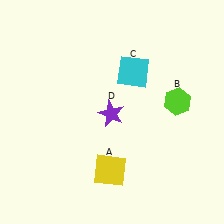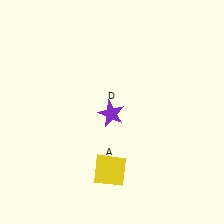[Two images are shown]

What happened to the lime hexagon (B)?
The lime hexagon (B) was removed in Image 2. It was in the top-right area of Image 1.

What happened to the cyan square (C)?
The cyan square (C) was removed in Image 2. It was in the top-right area of Image 1.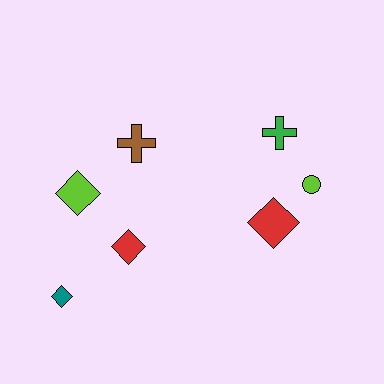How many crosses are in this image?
There are 2 crosses.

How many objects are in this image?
There are 7 objects.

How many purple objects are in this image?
There are no purple objects.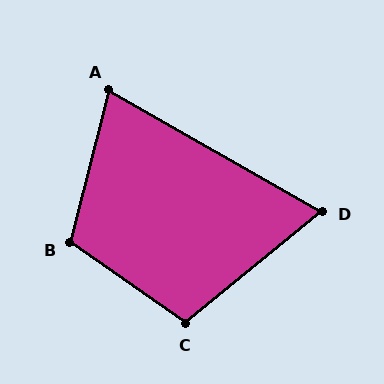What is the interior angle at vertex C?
Approximately 105 degrees (obtuse).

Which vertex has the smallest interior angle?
D, at approximately 69 degrees.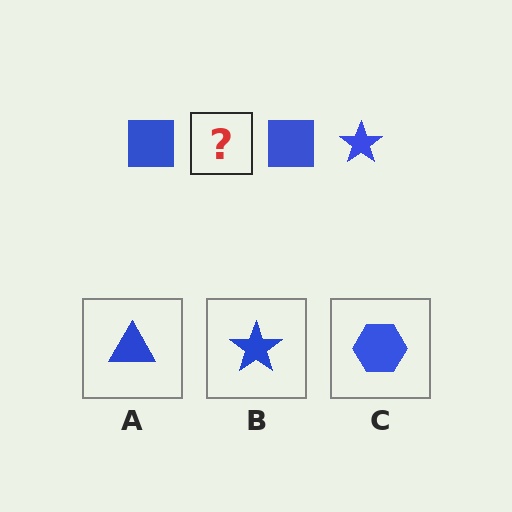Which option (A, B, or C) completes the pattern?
B.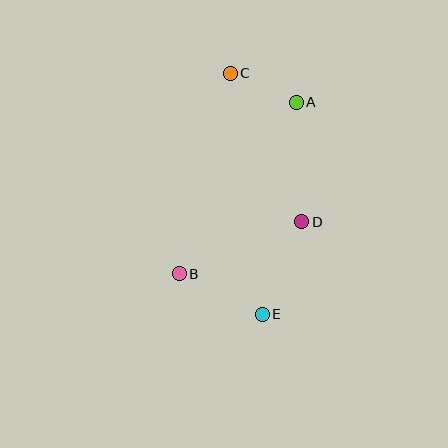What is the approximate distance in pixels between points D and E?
The distance between D and E is approximately 101 pixels.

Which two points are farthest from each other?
Points C and E are farthest from each other.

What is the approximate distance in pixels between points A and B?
The distance between A and B is approximately 208 pixels.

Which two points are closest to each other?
Points A and C are closest to each other.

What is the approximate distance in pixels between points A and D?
The distance between A and D is approximately 120 pixels.